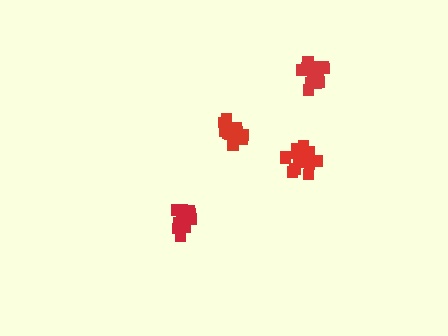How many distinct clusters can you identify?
There are 4 distinct clusters.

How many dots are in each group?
Group 1: 14 dots, Group 2: 16 dots, Group 3: 19 dots, Group 4: 15 dots (64 total).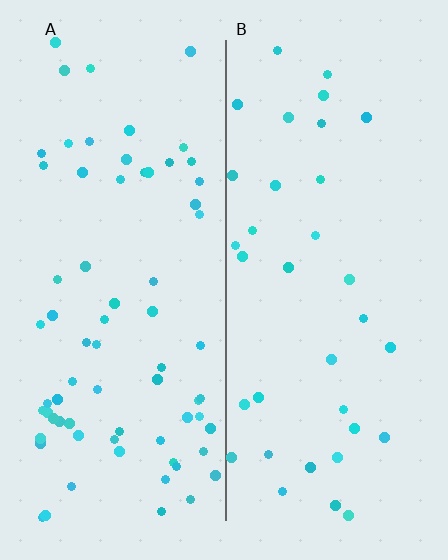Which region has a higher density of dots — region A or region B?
A (the left).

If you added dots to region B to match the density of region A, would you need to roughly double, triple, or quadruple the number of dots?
Approximately double.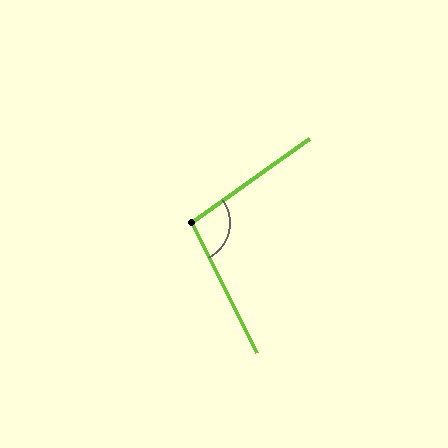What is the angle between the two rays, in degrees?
Approximately 99 degrees.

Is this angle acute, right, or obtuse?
It is obtuse.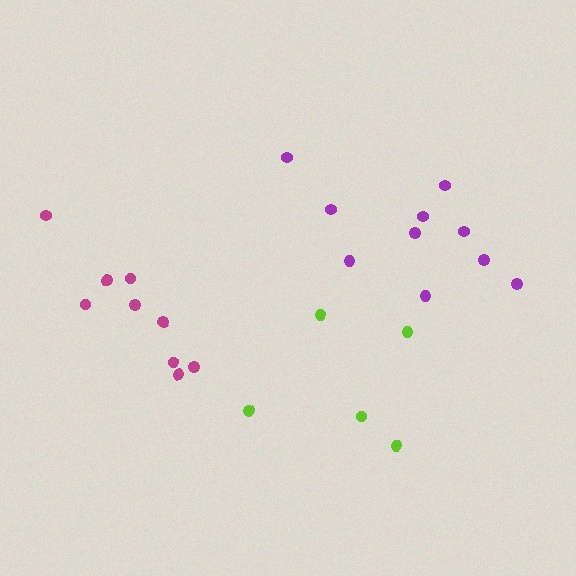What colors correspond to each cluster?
The clusters are colored: lime, purple, magenta.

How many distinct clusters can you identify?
There are 3 distinct clusters.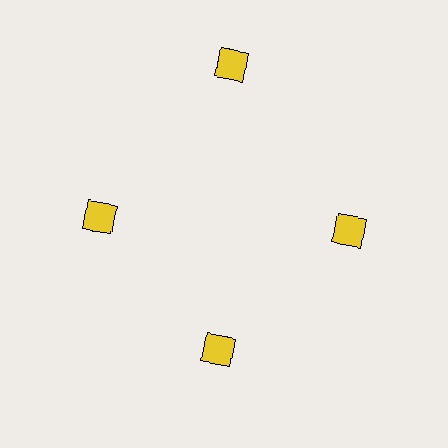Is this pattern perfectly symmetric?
No. The 4 yellow squares are arranged in a ring, but one element near the 12 o'clock position is pushed outward from the center, breaking the 4-fold rotational symmetry.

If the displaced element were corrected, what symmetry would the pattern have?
It would have 4-fold rotational symmetry — the pattern would map onto itself every 90 degrees.